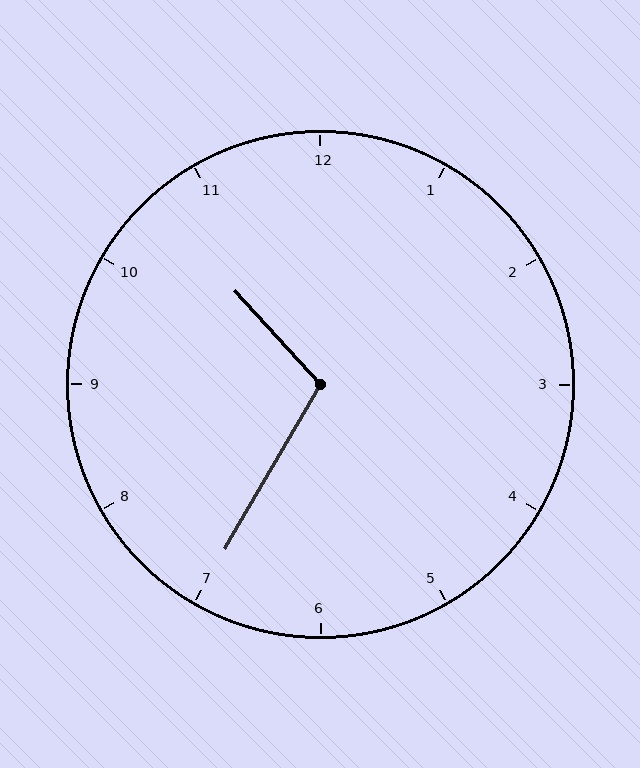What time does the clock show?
10:35.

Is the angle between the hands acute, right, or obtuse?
It is obtuse.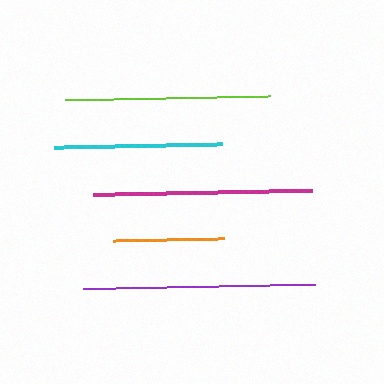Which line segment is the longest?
The purple line is the longest at approximately 232 pixels.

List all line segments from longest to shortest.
From longest to shortest: purple, magenta, lime, cyan, orange.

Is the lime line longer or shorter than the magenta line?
The magenta line is longer than the lime line.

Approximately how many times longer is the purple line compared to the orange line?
The purple line is approximately 2.1 times the length of the orange line.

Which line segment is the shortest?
The orange line is the shortest at approximately 111 pixels.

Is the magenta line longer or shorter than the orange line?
The magenta line is longer than the orange line.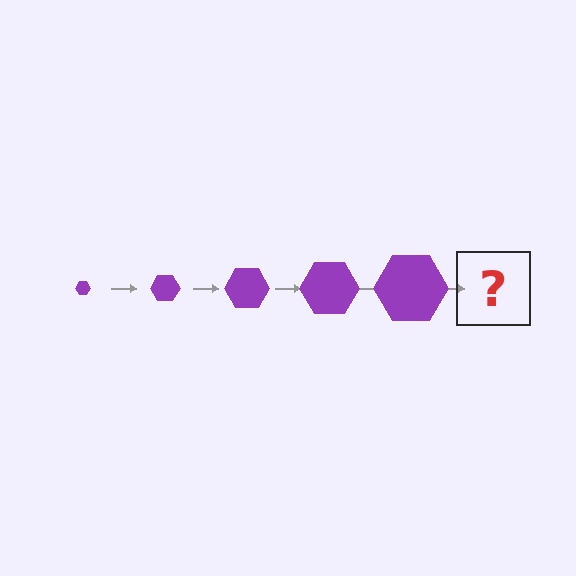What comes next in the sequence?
The next element should be a purple hexagon, larger than the previous one.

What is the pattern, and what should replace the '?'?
The pattern is that the hexagon gets progressively larger each step. The '?' should be a purple hexagon, larger than the previous one.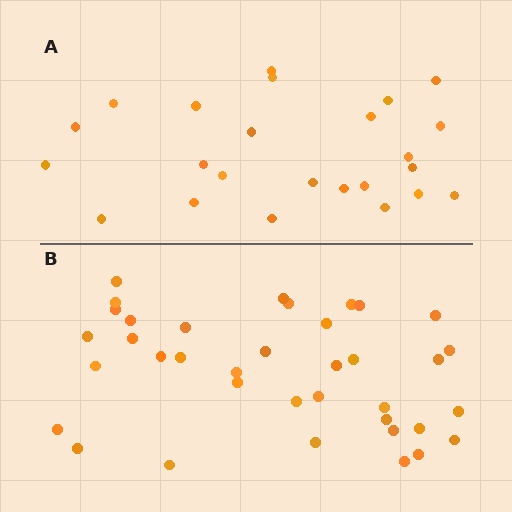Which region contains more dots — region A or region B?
Region B (the bottom region) has more dots.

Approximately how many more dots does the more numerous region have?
Region B has approximately 15 more dots than region A.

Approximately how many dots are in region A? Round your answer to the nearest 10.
About 20 dots. (The exact count is 24, which rounds to 20.)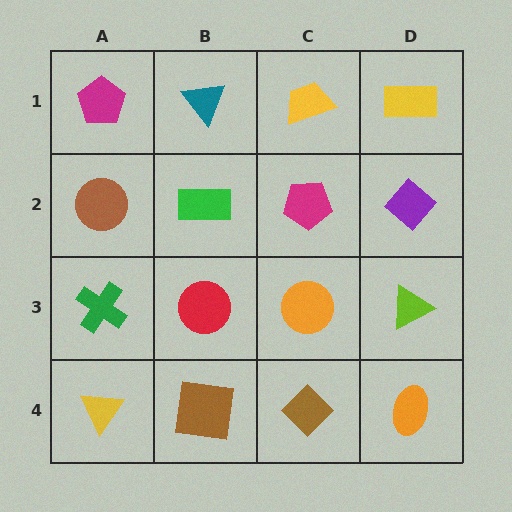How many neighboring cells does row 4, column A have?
2.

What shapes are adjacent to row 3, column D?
A purple diamond (row 2, column D), an orange ellipse (row 4, column D), an orange circle (row 3, column C).